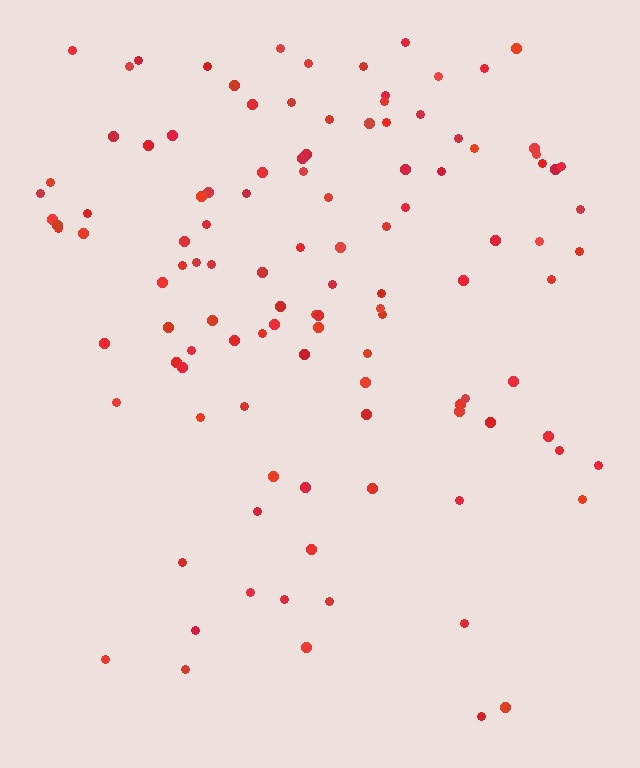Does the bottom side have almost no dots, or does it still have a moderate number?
Still a moderate number, just noticeably fewer than the top.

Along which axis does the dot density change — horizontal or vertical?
Vertical.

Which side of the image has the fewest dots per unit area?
The bottom.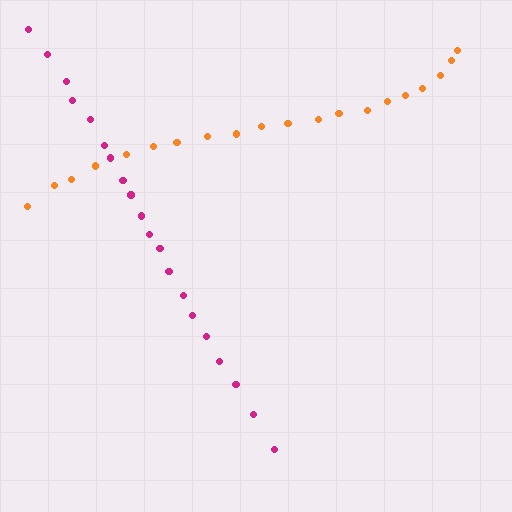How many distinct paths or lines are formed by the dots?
There are 2 distinct paths.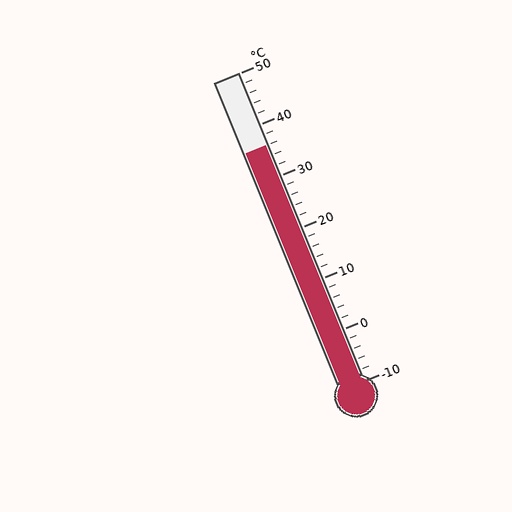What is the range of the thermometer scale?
The thermometer scale ranges from -10°C to 50°C.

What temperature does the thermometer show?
The thermometer shows approximately 36°C.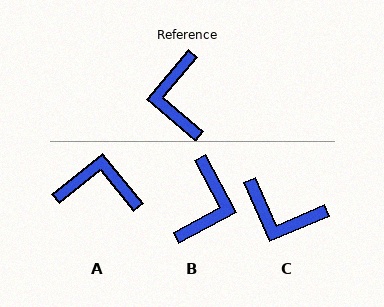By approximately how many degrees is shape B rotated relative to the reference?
Approximately 159 degrees counter-clockwise.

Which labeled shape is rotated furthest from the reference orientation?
B, about 159 degrees away.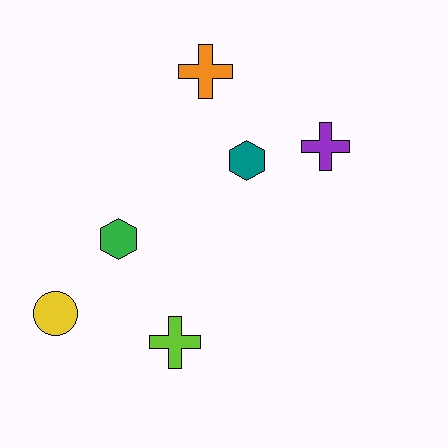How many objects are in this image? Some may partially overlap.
There are 6 objects.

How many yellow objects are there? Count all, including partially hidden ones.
There is 1 yellow object.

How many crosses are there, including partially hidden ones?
There are 3 crosses.